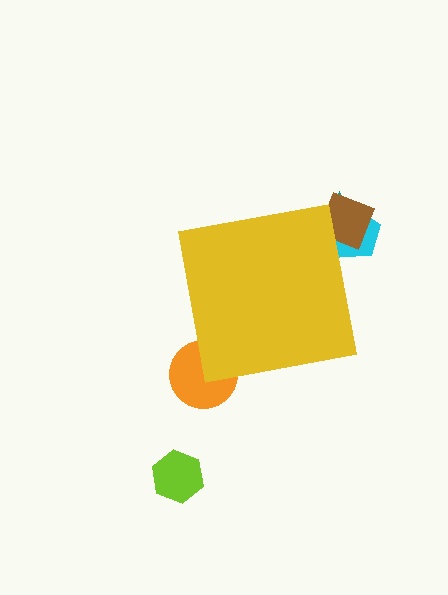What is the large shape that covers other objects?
A yellow square.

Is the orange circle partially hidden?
Yes, the orange circle is partially hidden behind the yellow square.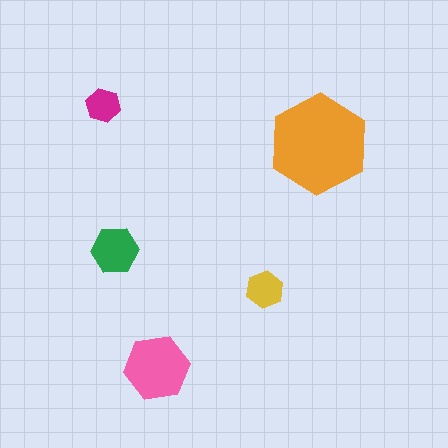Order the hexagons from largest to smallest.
the orange one, the pink one, the green one, the yellow one, the magenta one.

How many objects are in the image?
There are 5 objects in the image.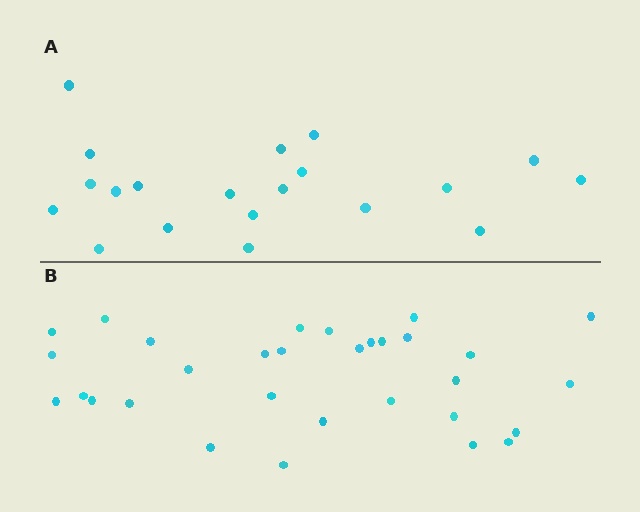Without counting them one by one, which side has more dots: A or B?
Region B (the bottom region) has more dots.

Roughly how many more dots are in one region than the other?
Region B has roughly 12 or so more dots than region A.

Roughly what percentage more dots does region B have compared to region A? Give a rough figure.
About 55% more.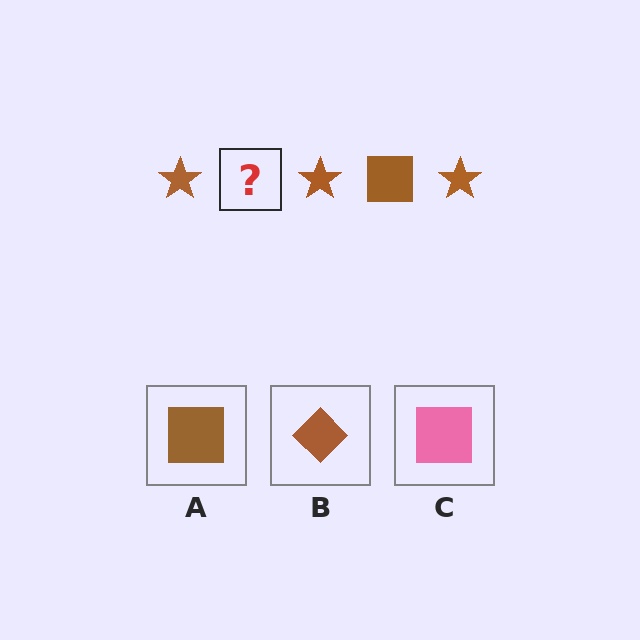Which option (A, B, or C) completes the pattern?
A.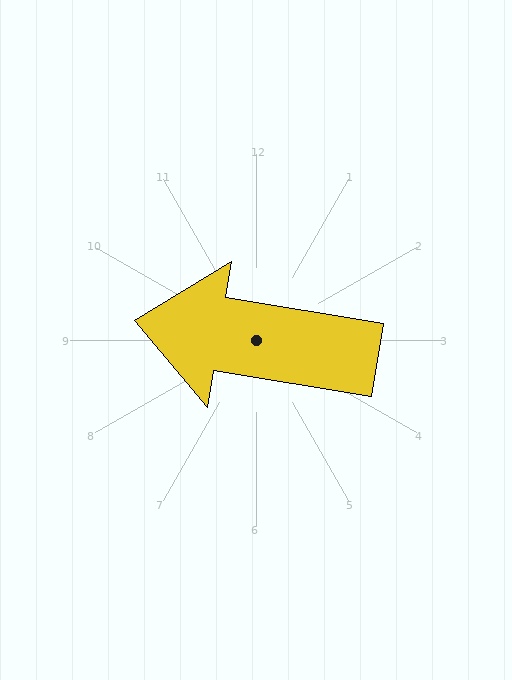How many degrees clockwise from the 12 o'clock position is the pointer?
Approximately 279 degrees.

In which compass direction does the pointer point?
West.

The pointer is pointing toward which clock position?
Roughly 9 o'clock.